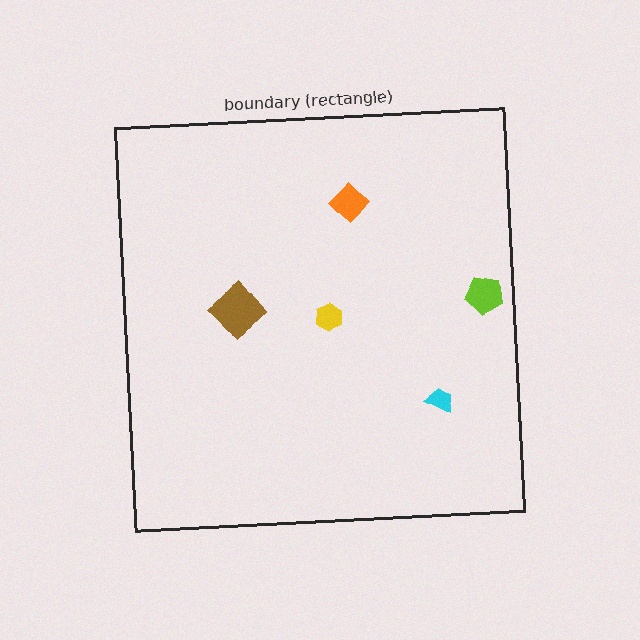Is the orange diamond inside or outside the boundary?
Inside.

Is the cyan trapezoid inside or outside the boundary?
Inside.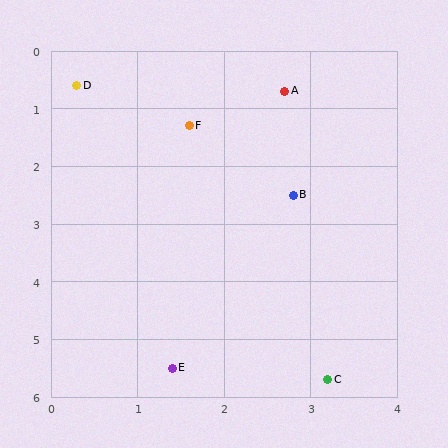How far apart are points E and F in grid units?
Points E and F are about 4.2 grid units apart.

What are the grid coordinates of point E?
Point E is at approximately (1.4, 5.5).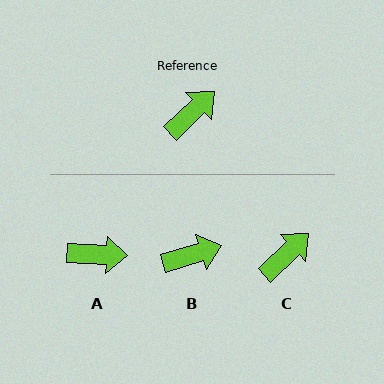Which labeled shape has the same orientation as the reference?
C.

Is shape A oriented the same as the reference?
No, it is off by about 46 degrees.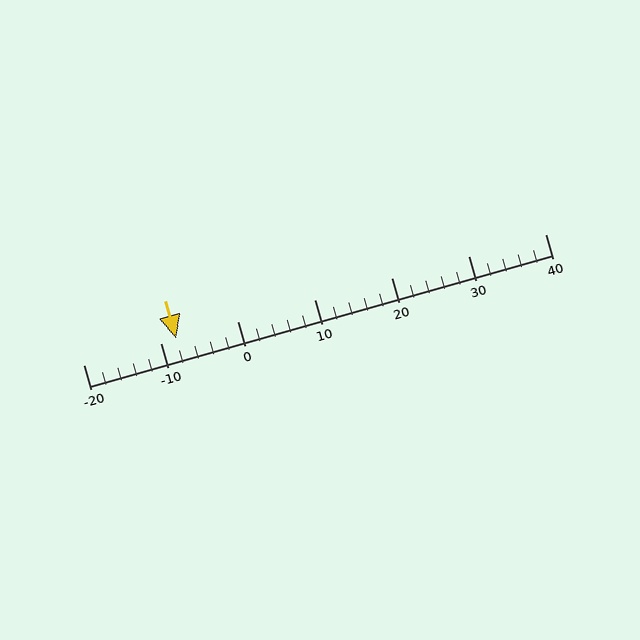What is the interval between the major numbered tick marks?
The major tick marks are spaced 10 units apart.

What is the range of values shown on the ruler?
The ruler shows values from -20 to 40.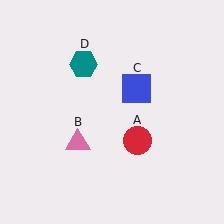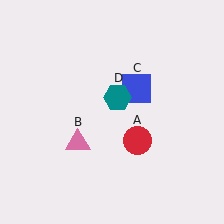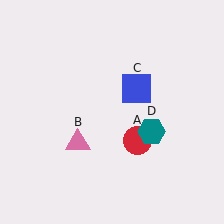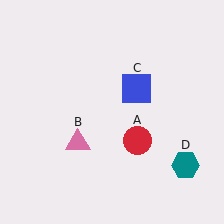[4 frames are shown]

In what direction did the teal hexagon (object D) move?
The teal hexagon (object D) moved down and to the right.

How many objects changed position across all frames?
1 object changed position: teal hexagon (object D).